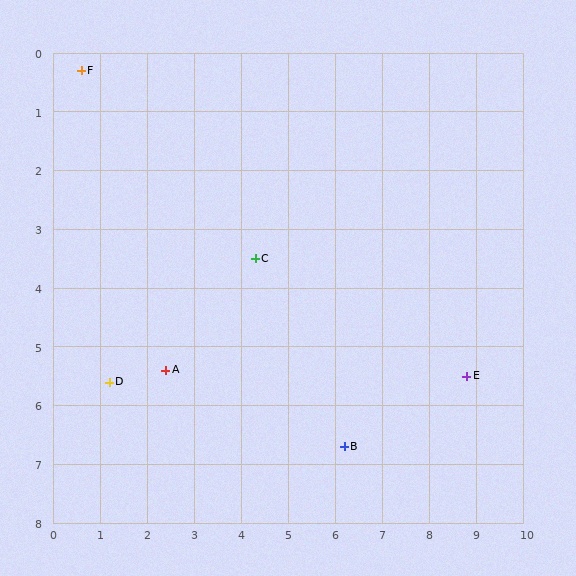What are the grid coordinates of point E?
Point E is at approximately (8.8, 5.5).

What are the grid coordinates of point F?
Point F is at approximately (0.6, 0.3).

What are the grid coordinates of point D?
Point D is at approximately (1.2, 5.6).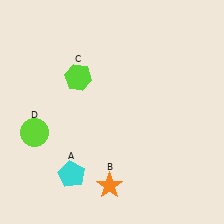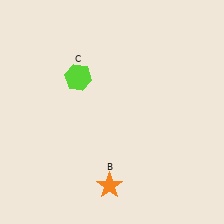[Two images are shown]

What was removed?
The cyan pentagon (A), the lime circle (D) were removed in Image 2.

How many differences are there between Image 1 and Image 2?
There are 2 differences between the two images.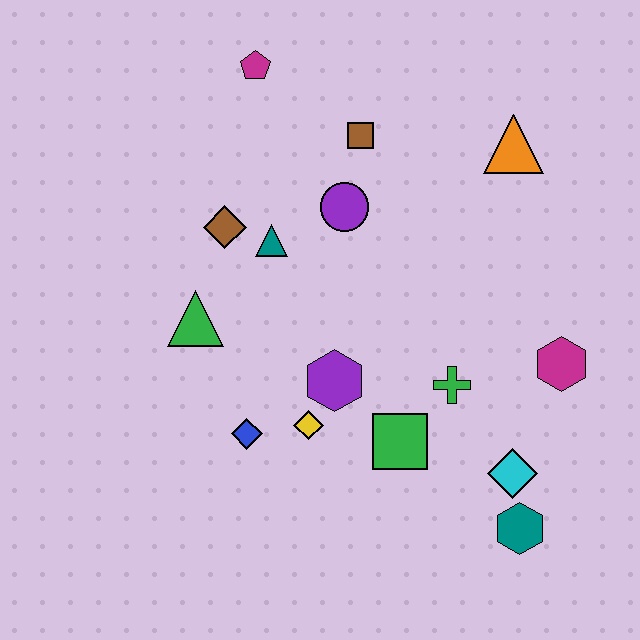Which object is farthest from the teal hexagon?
The magenta pentagon is farthest from the teal hexagon.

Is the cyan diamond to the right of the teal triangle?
Yes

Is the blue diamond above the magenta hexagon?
No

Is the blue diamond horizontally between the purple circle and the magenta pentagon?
No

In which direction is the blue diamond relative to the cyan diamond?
The blue diamond is to the left of the cyan diamond.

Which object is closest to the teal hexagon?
The cyan diamond is closest to the teal hexagon.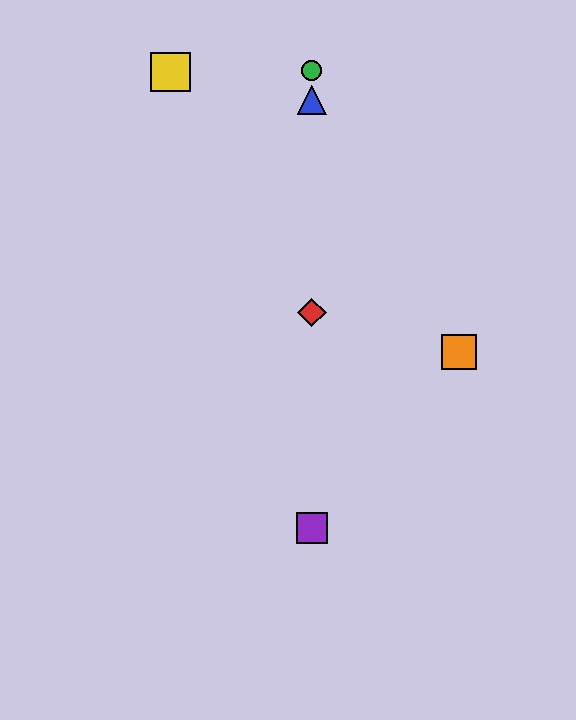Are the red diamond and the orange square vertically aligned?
No, the red diamond is at x≈312 and the orange square is at x≈459.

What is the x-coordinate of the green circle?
The green circle is at x≈312.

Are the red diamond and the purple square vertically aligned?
Yes, both are at x≈312.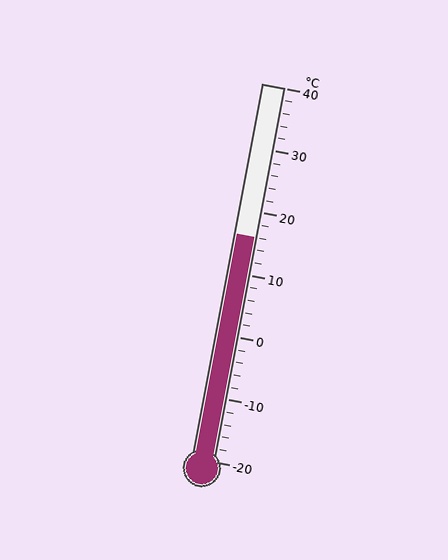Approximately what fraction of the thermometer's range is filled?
The thermometer is filled to approximately 60% of its range.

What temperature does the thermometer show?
The thermometer shows approximately 16°C.